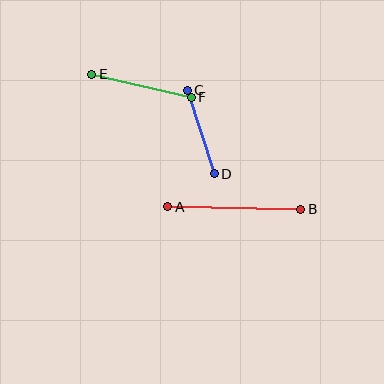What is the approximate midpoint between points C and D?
The midpoint is at approximately (201, 132) pixels.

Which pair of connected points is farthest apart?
Points A and B are farthest apart.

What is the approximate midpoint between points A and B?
The midpoint is at approximately (234, 208) pixels.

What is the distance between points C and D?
The distance is approximately 88 pixels.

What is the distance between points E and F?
The distance is approximately 102 pixels.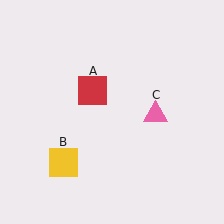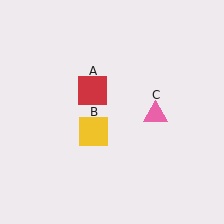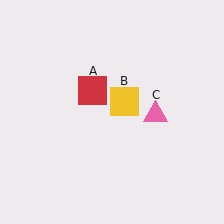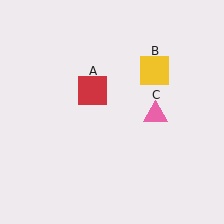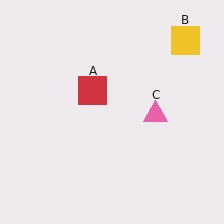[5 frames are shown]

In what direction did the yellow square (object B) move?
The yellow square (object B) moved up and to the right.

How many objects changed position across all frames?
1 object changed position: yellow square (object B).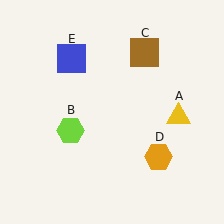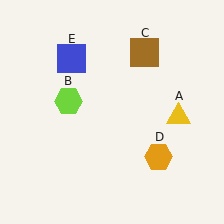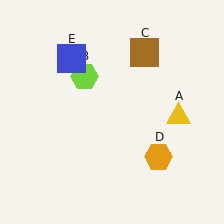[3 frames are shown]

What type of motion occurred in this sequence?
The lime hexagon (object B) rotated clockwise around the center of the scene.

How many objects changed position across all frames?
1 object changed position: lime hexagon (object B).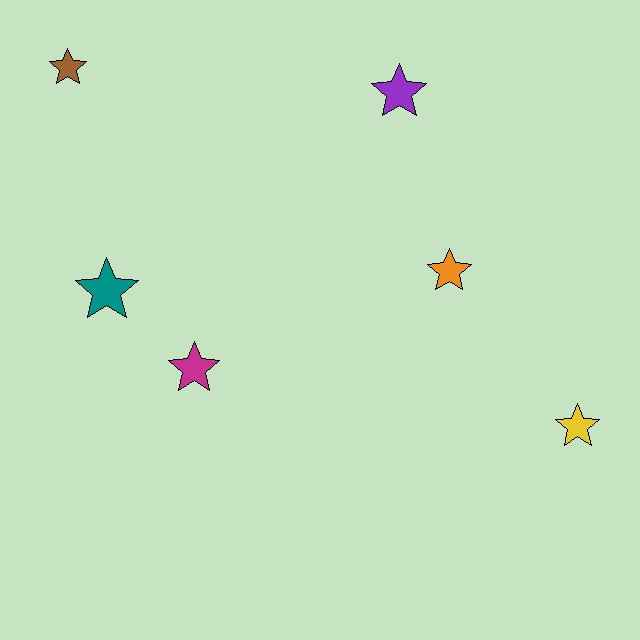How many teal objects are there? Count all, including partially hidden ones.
There is 1 teal object.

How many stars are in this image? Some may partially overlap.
There are 6 stars.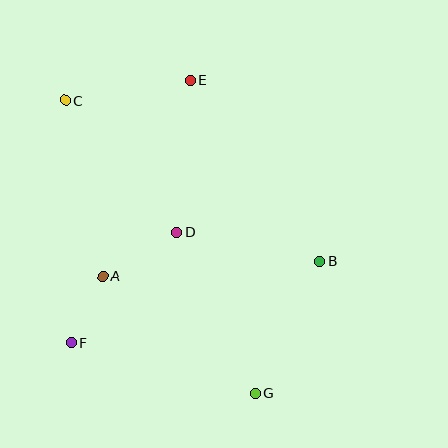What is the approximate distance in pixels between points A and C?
The distance between A and C is approximately 180 pixels.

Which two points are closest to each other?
Points A and F are closest to each other.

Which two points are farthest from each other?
Points C and G are farthest from each other.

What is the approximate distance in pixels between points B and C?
The distance between B and C is approximately 301 pixels.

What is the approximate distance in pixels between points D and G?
The distance between D and G is approximately 180 pixels.